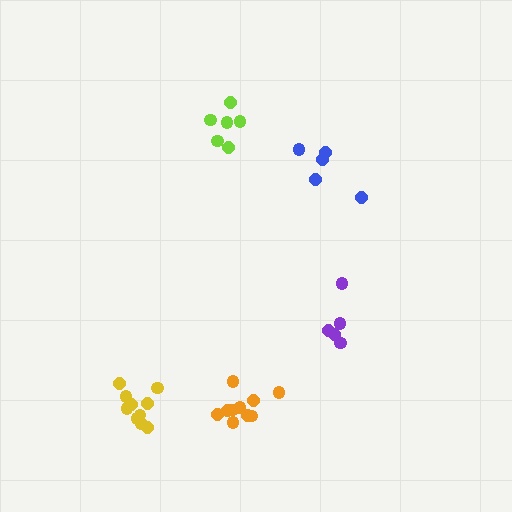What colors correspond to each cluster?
The clusters are colored: lime, purple, yellow, blue, orange.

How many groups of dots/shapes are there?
There are 5 groups.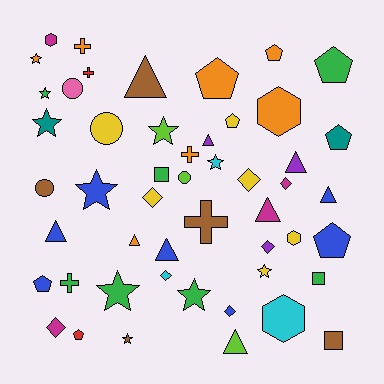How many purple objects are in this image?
There are 3 purple objects.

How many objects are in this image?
There are 50 objects.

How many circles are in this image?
There are 4 circles.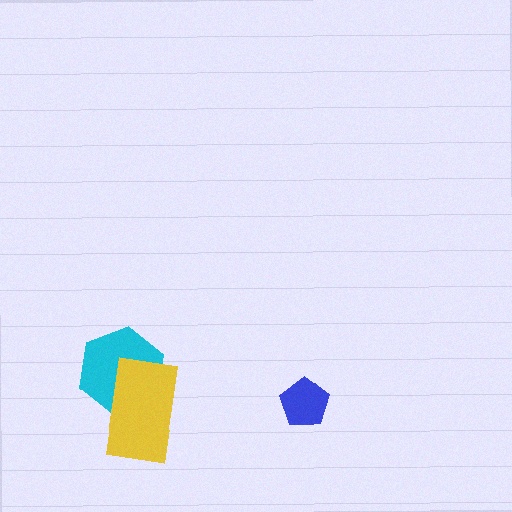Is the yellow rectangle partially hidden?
No, no other shape covers it.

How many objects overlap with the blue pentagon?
0 objects overlap with the blue pentagon.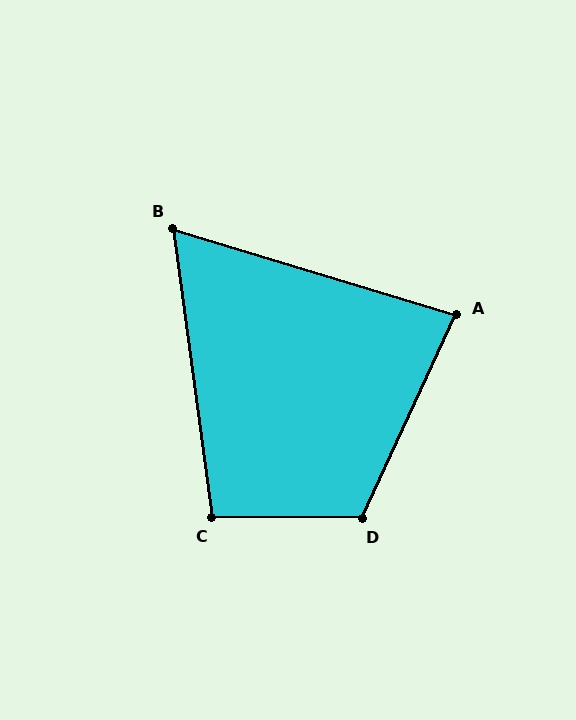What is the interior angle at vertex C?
Approximately 98 degrees (obtuse).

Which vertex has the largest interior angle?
D, at approximately 114 degrees.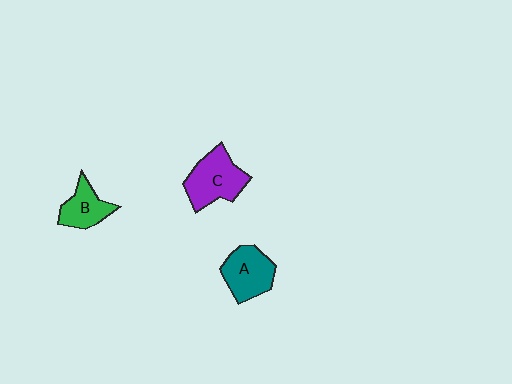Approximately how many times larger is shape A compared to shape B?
Approximately 1.3 times.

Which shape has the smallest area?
Shape B (green).